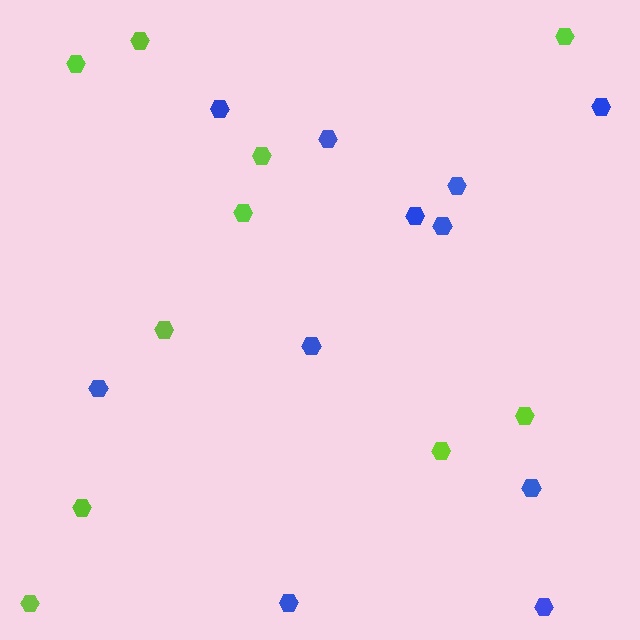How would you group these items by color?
There are 2 groups: one group of blue hexagons (11) and one group of lime hexagons (10).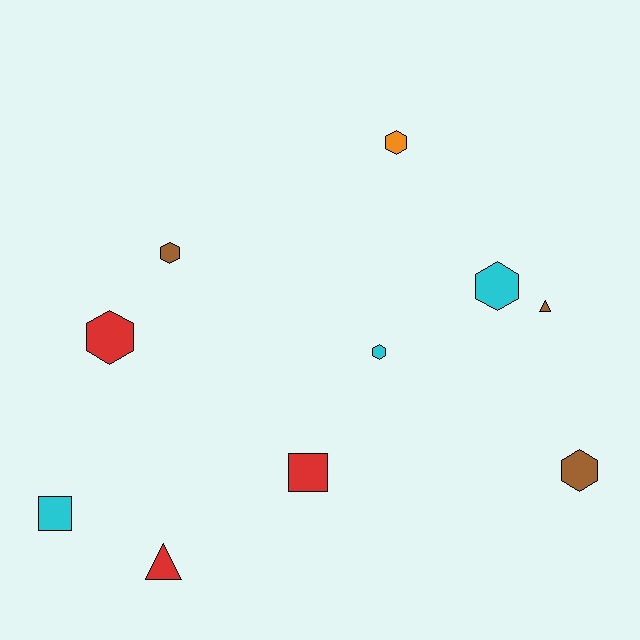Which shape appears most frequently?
Hexagon, with 6 objects.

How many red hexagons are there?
There is 1 red hexagon.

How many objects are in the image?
There are 10 objects.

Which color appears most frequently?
Red, with 3 objects.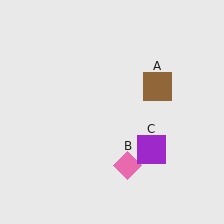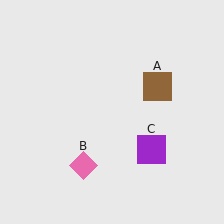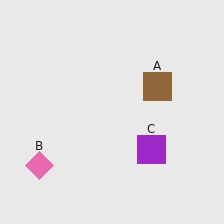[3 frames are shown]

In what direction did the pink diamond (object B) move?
The pink diamond (object B) moved left.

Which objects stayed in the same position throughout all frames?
Brown square (object A) and purple square (object C) remained stationary.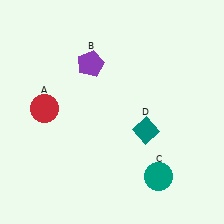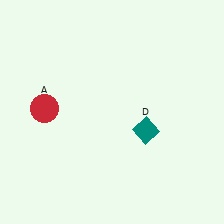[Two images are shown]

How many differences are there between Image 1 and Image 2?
There are 2 differences between the two images.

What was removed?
The teal circle (C), the purple pentagon (B) were removed in Image 2.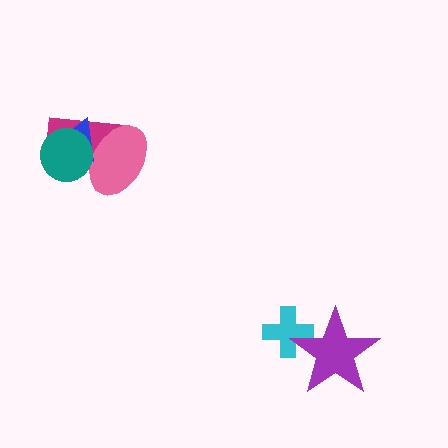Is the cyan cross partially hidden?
Yes, it is partially covered by another shape.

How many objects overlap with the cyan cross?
1 object overlaps with the cyan cross.